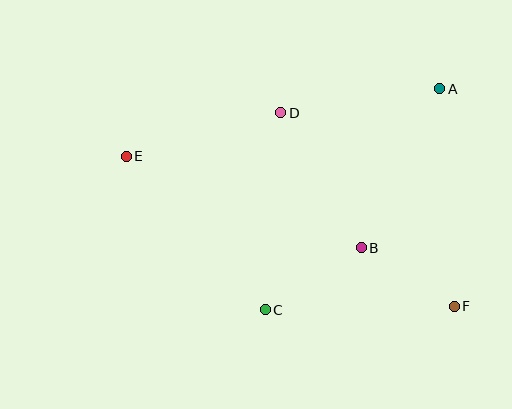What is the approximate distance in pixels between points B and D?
The distance between B and D is approximately 157 pixels.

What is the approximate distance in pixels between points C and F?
The distance between C and F is approximately 189 pixels.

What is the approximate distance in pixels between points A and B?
The distance between A and B is approximately 177 pixels.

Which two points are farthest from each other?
Points E and F are farthest from each other.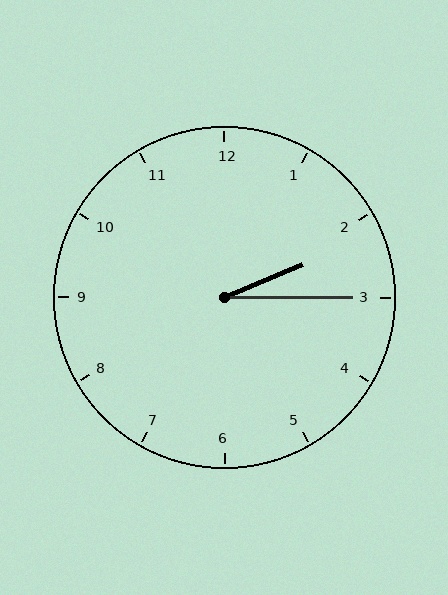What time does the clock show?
2:15.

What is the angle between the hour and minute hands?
Approximately 22 degrees.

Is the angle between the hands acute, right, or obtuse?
It is acute.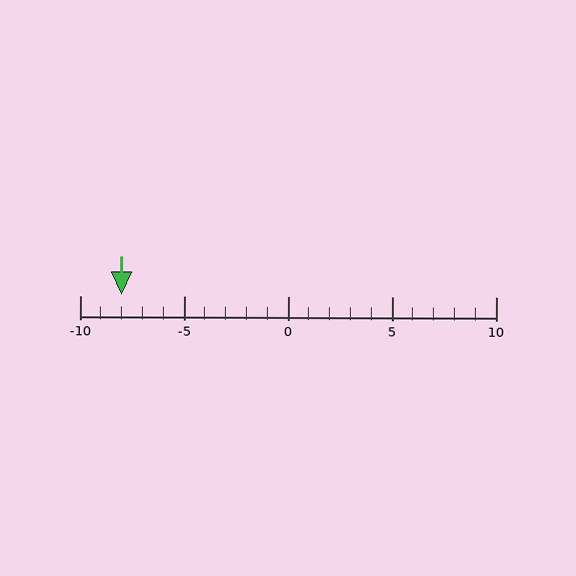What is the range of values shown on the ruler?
The ruler shows values from -10 to 10.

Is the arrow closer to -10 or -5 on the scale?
The arrow is closer to -10.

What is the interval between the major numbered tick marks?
The major tick marks are spaced 5 units apart.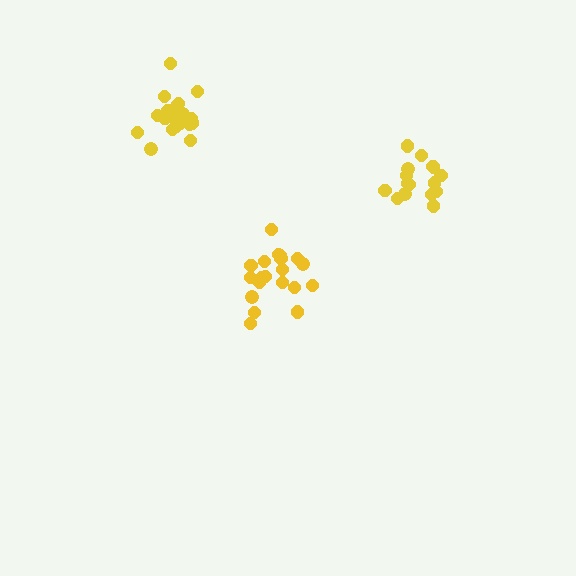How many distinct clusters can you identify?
There are 3 distinct clusters.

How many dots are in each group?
Group 1: 21 dots, Group 2: 16 dots, Group 3: 20 dots (57 total).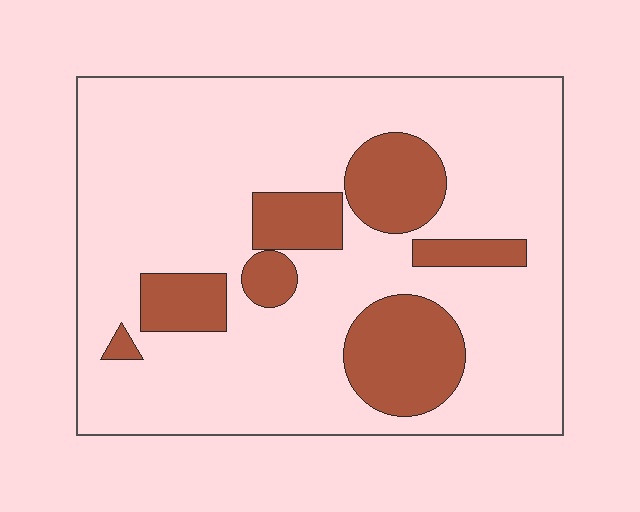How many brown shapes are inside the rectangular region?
7.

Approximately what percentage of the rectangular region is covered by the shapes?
Approximately 20%.